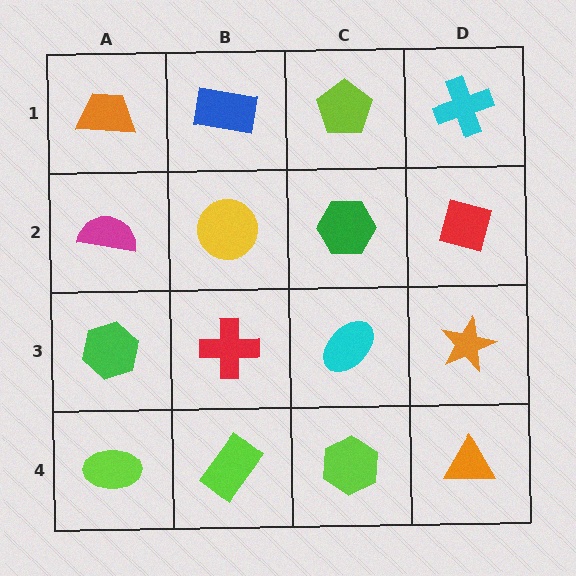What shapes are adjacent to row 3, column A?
A magenta semicircle (row 2, column A), a lime ellipse (row 4, column A), a red cross (row 3, column B).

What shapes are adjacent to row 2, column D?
A cyan cross (row 1, column D), an orange star (row 3, column D), a green hexagon (row 2, column C).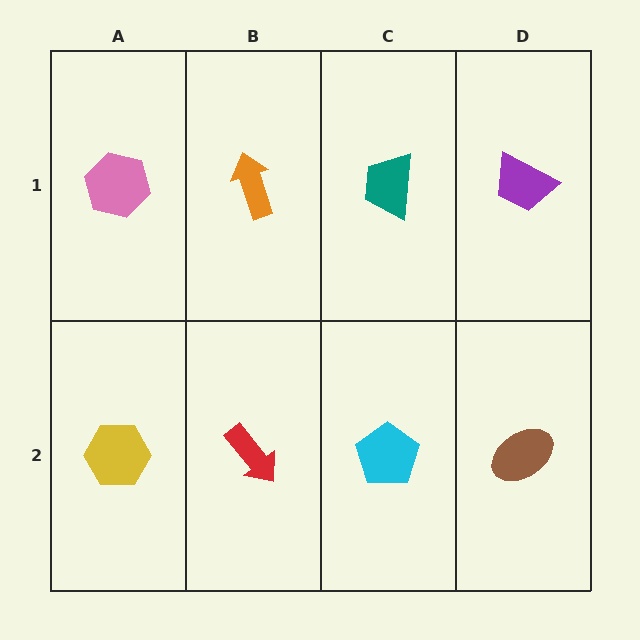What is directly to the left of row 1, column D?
A teal trapezoid.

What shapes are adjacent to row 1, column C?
A cyan pentagon (row 2, column C), an orange arrow (row 1, column B), a purple trapezoid (row 1, column D).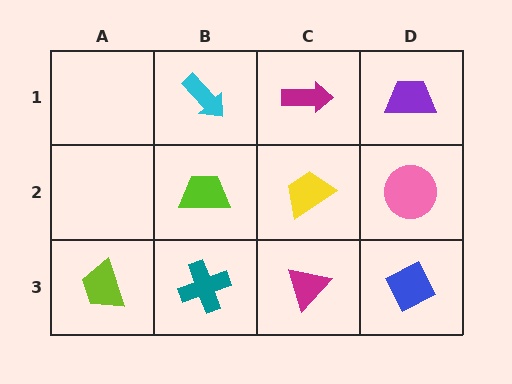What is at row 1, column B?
A cyan arrow.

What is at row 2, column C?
A yellow trapezoid.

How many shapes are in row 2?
3 shapes.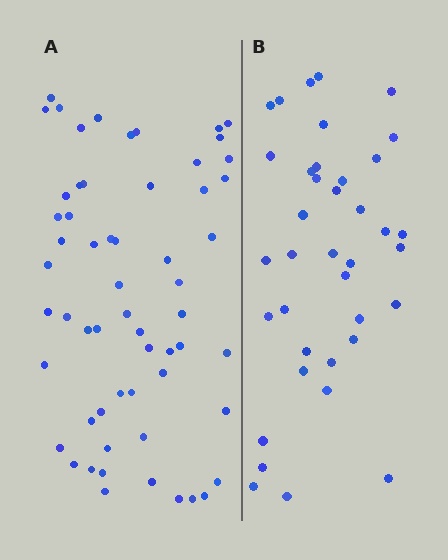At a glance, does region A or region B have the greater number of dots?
Region A (the left region) has more dots.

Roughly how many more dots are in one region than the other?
Region A has approximately 20 more dots than region B.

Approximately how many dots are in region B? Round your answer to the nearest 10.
About 40 dots. (The exact count is 38, which rounds to 40.)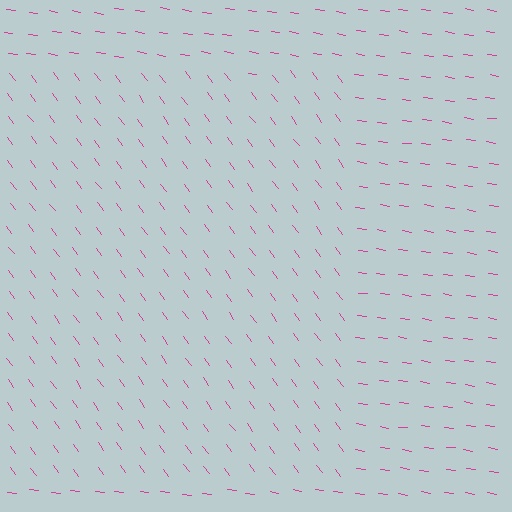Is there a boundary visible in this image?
Yes, there is a texture boundary formed by a change in line orientation.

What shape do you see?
I see a rectangle.